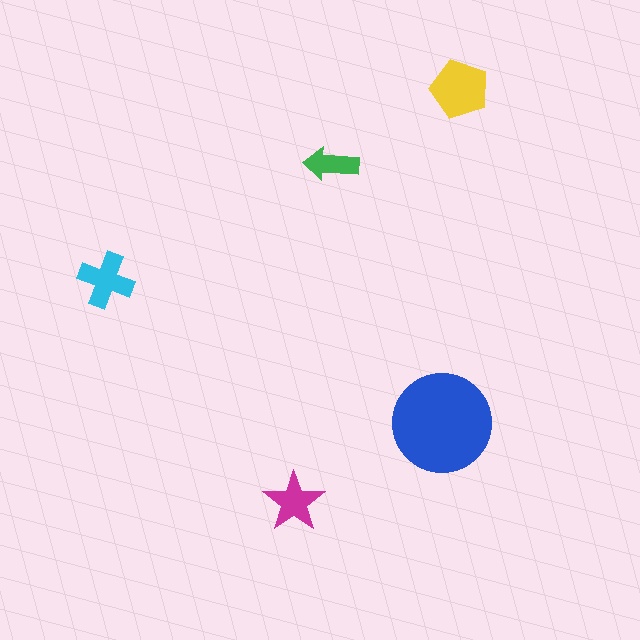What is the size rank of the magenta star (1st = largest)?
4th.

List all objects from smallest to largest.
The green arrow, the magenta star, the cyan cross, the yellow pentagon, the blue circle.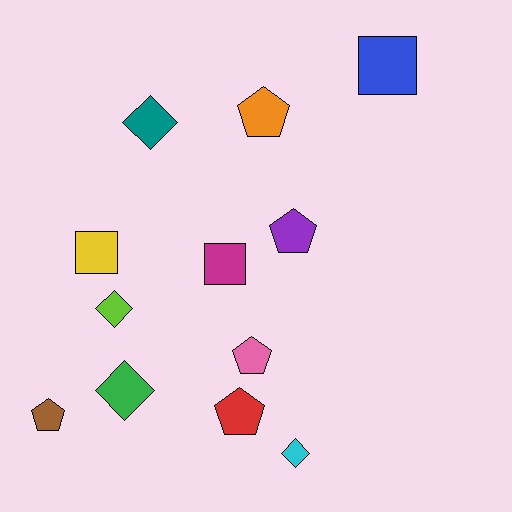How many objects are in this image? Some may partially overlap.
There are 12 objects.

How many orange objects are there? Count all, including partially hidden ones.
There is 1 orange object.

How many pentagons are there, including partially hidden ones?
There are 5 pentagons.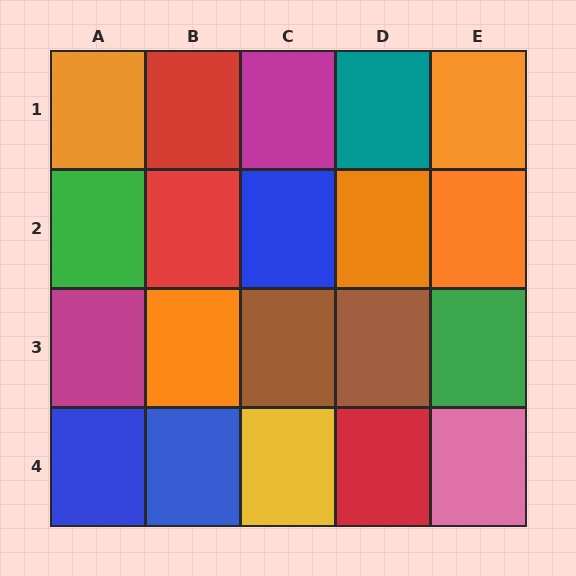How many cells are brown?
2 cells are brown.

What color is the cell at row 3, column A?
Magenta.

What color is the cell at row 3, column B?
Orange.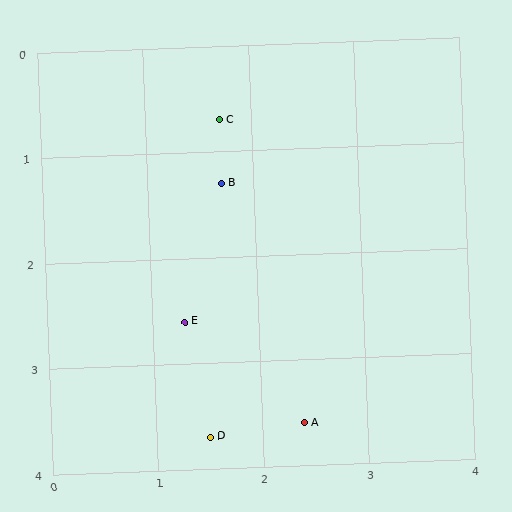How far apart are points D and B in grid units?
Points D and B are about 2.4 grid units apart.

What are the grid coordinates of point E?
Point E is at approximately (1.3, 2.6).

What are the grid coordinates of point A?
Point A is at approximately (2.4, 3.6).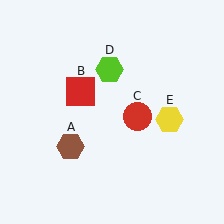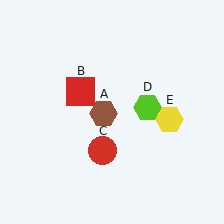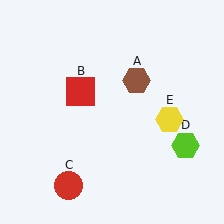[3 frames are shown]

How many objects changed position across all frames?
3 objects changed position: brown hexagon (object A), red circle (object C), lime hexagon (object D).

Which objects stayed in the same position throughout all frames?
Red square (object B) and yellow hexagon (object E) remained stationary.